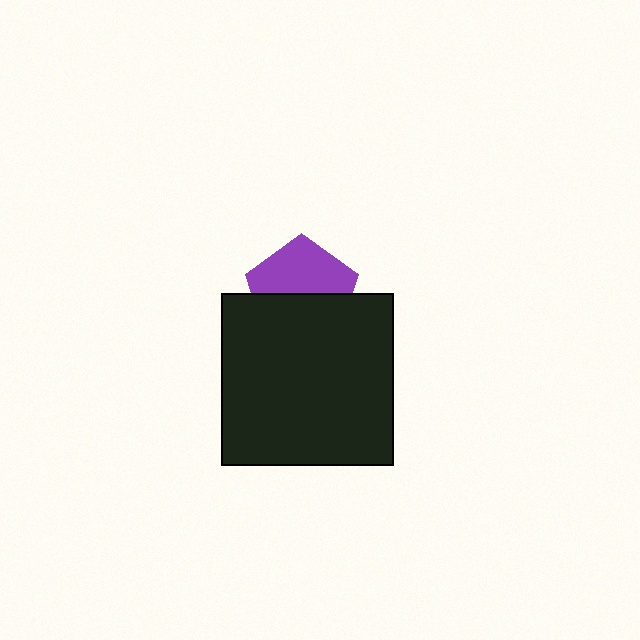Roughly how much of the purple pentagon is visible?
About half of it is visible (roughly 51%).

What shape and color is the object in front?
The object in front is a black square.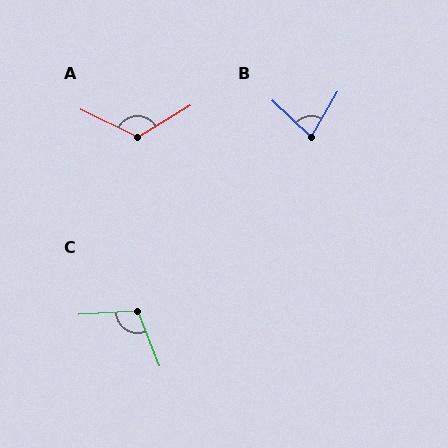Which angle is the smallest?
B, at approximately 77 degrees.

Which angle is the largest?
A, at approximately 123 degrees.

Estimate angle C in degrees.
Approximately 108 degrees.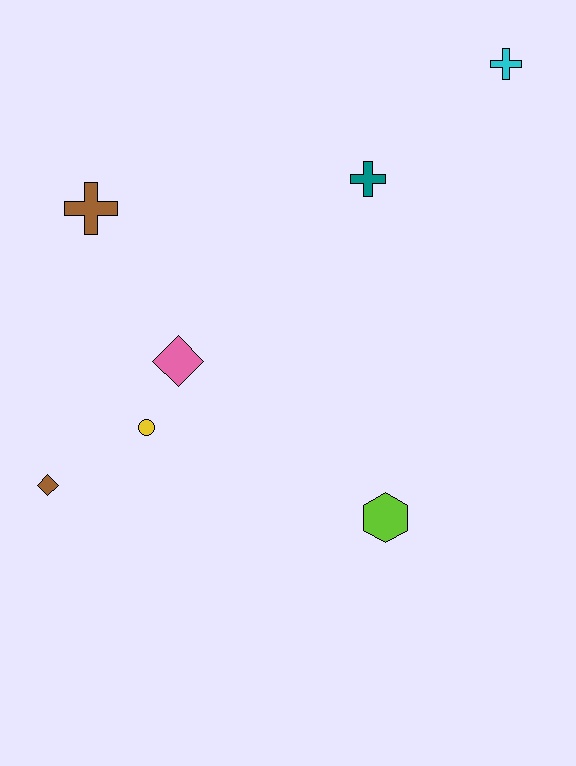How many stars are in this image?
There are no stars.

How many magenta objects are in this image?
There are no magenta objects.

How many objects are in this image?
There are 7 objects.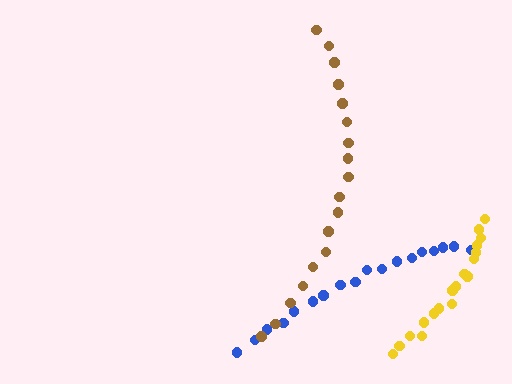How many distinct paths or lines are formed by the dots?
There are 3 distinct paths.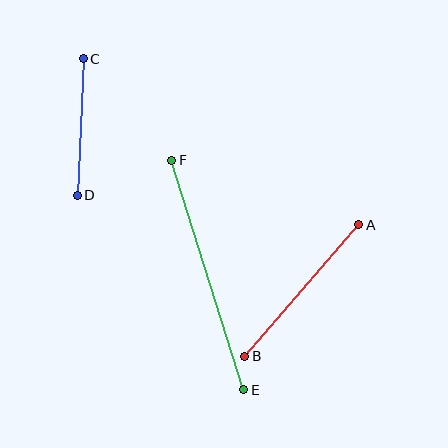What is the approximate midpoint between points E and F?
The midpoint is at approximately (208, 275) pixels.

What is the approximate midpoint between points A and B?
The midpoint is at approximately (302, 290) pixels.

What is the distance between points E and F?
The distance is approximately 240 pixels.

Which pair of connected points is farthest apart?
Points E and F are farthest apart.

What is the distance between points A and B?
The distance is approximately 174 pixels.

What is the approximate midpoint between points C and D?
The midpoint is at approximately (80, 127) pixels.